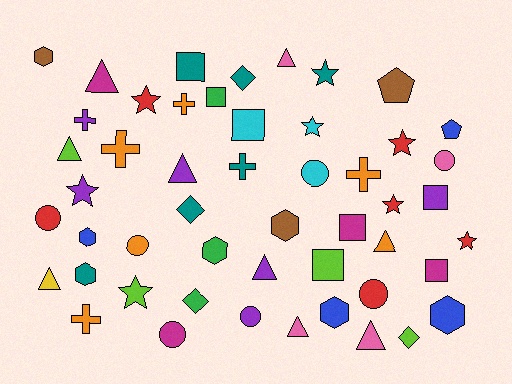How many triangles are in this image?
There are 9 triangles.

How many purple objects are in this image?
There are 6 purple objects.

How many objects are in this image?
There are 50 objects.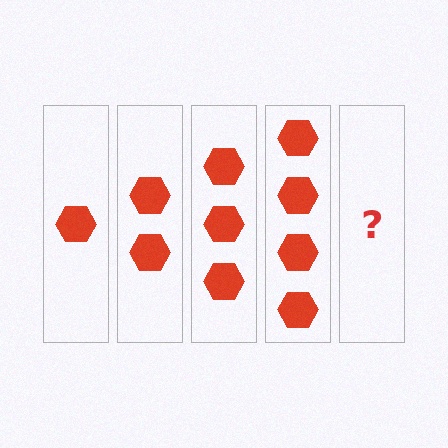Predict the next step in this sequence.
The next step is 5 hexagons.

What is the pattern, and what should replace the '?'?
The pattern is that each step adds one more hexagon. The '?' should be 5 hexagons.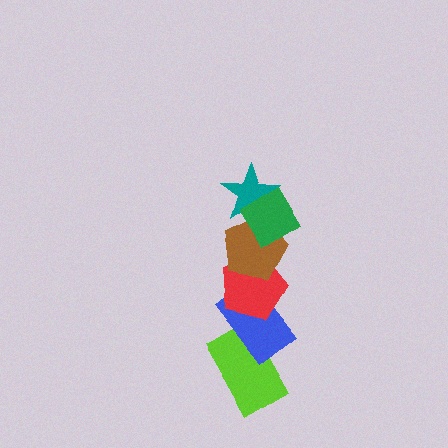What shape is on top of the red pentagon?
The brown pentagon is on top of the red pentagon.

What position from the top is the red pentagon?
The red pentagon is 4th from the top.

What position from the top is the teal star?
The teal star is 2nd from the top.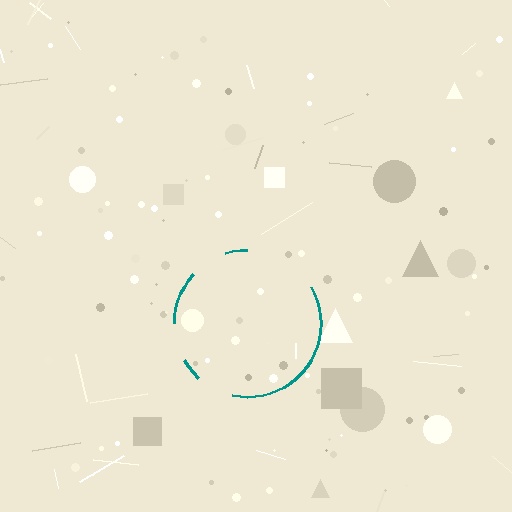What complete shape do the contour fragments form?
The contour fragments form a circle.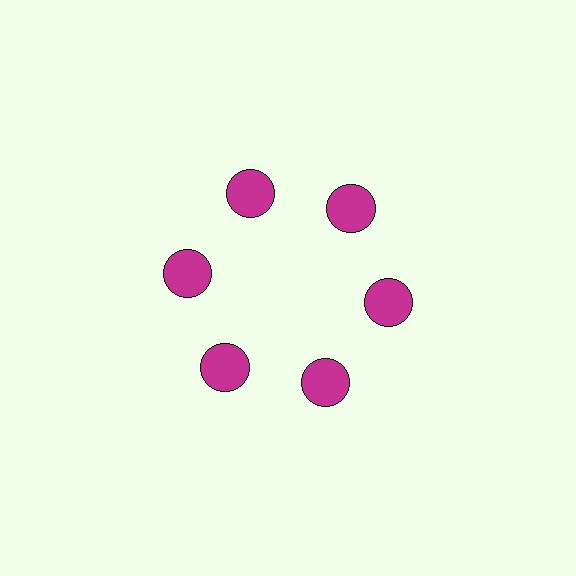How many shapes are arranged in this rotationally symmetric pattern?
There are 6 shapes, arranged in 6 groups of 1.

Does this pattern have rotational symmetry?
Yes, this pattern has 6-fold rotational symmetry. It looks the same after rotating 60 degrees around the center.